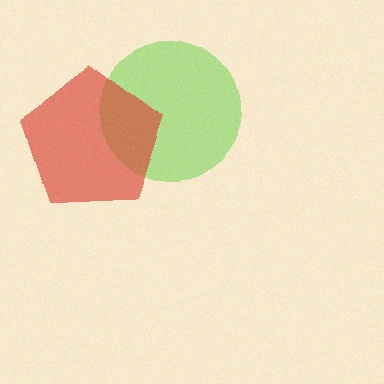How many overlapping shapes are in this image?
There are 2 overlapping shapes in the image.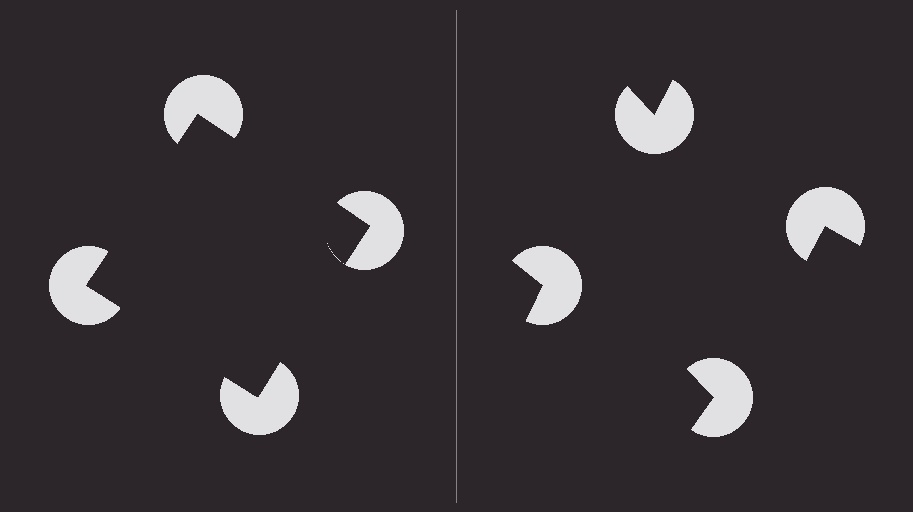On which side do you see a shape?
An illusory square appears on the left side. On the right side the wedge cuts are rotated, so no coherent shape forms.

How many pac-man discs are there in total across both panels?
8 — 4 on each side.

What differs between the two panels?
The pac-man discs are positioned identically on both sides; only the wedge orientations differ. On the left they align to a square; on the right they are misaligned.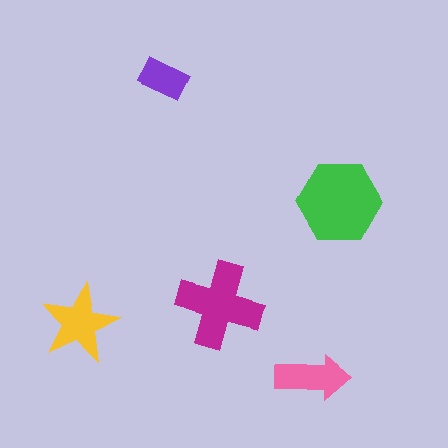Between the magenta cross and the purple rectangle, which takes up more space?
The magenta cross.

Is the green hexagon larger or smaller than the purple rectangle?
Larger.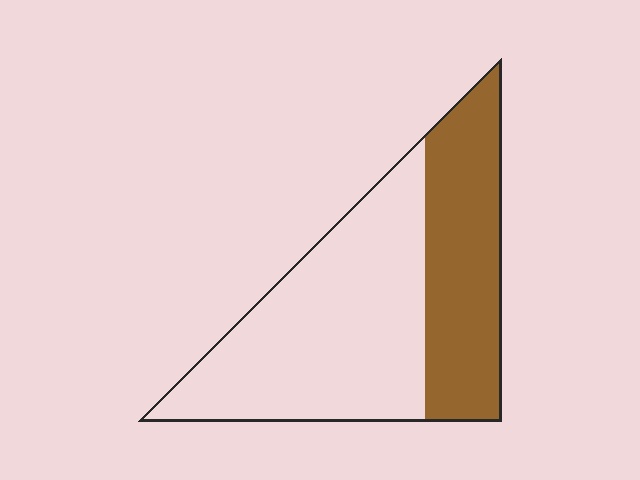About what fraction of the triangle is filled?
About three eighths (3/8).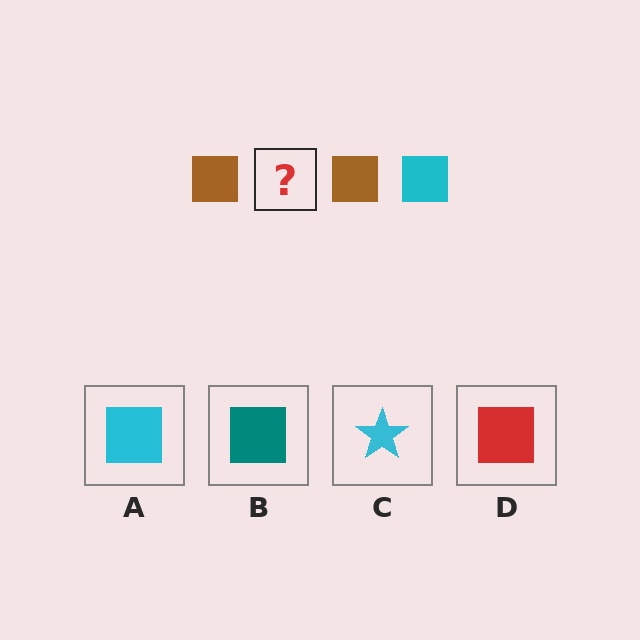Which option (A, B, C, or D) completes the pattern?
A.